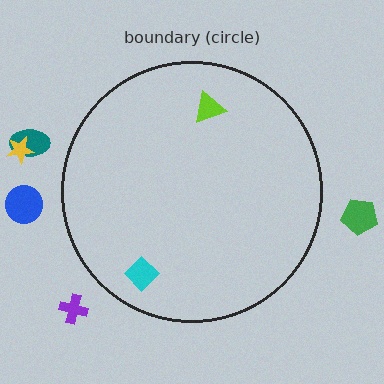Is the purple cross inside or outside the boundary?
Outside.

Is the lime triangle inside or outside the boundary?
Inside.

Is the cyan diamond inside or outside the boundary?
Inside.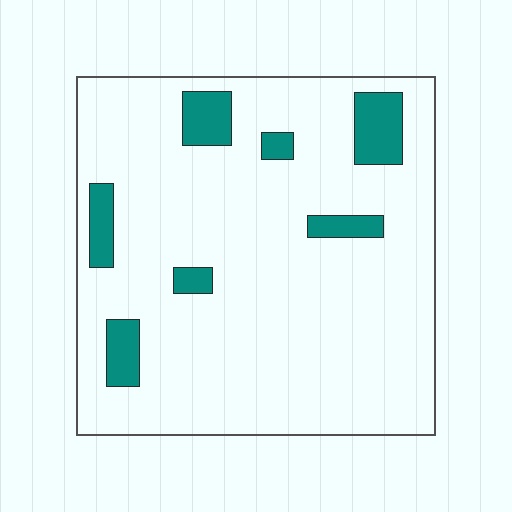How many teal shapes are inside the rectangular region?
7.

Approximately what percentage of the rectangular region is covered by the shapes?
Approximately 10%.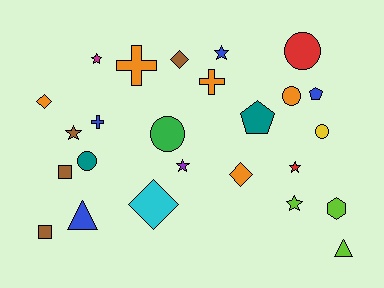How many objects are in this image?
There are 25 objects.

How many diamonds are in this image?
There are 4 diamonds.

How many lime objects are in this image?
There are 3 lime objects.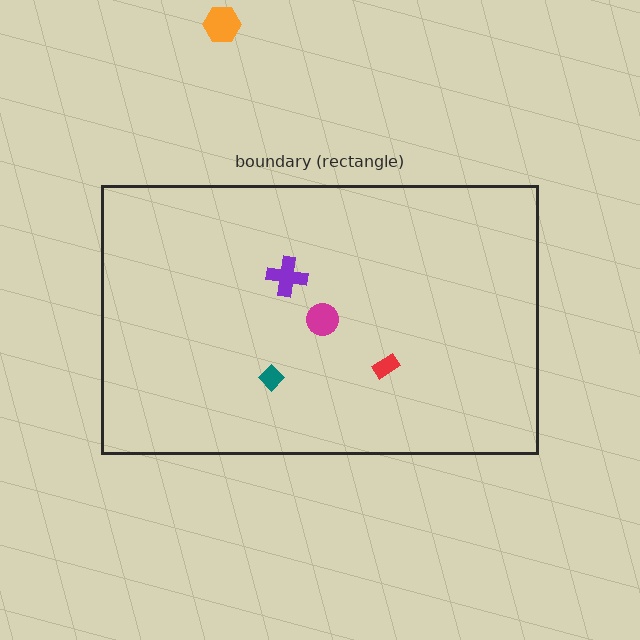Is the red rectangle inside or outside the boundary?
Inside.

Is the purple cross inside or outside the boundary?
Inside.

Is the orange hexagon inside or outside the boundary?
Outside.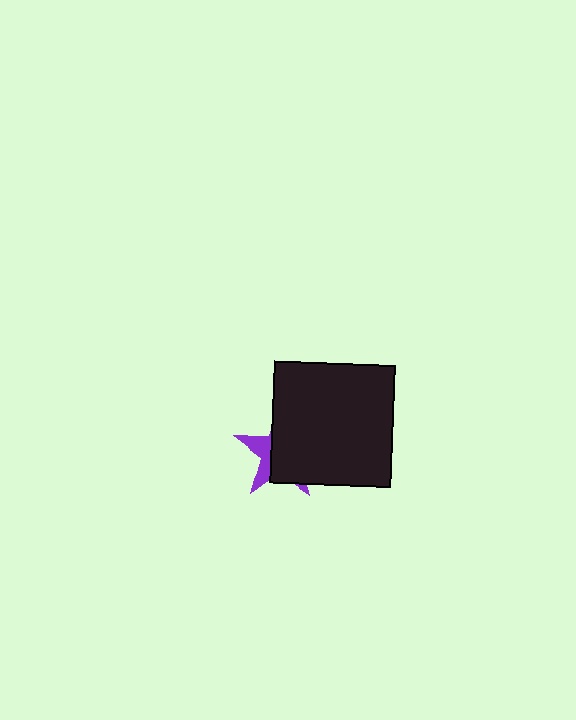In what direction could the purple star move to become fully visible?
The purple star could move left. That would shift it out from behind the black square entirely.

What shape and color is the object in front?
The object in front is a black square.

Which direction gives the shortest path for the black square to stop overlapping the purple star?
Moving right gives the shortest separation.